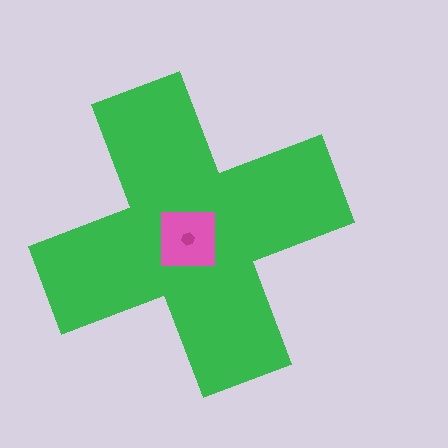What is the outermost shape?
The green cross.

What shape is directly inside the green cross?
The pink square.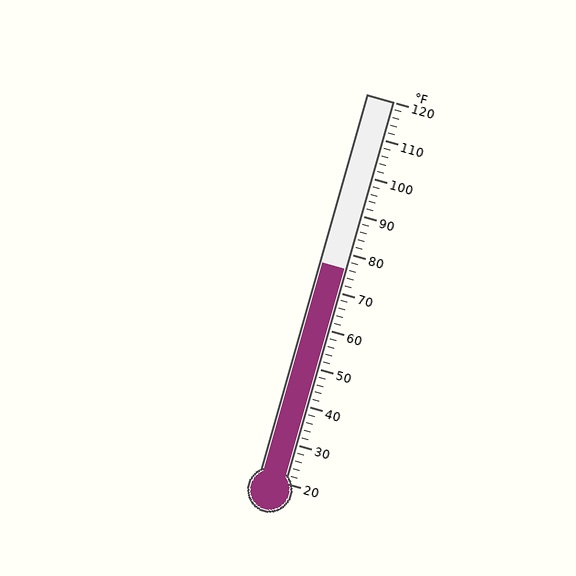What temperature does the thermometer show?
The thermometer shows approximately 76°F.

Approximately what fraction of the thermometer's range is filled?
The thermometer is filled to approximately 55% of its range.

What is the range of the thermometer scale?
The thermometer scale ranges from 20°F to 120°F.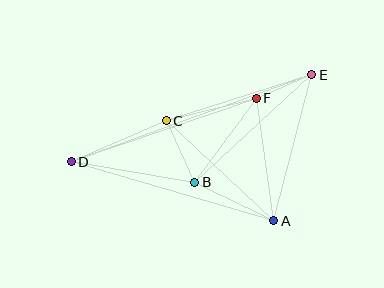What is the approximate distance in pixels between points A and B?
The distance between A and B is approximately 88 pixels.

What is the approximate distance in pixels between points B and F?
The distance between B and F is approximately 104 pixels.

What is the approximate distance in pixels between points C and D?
The distance between C and D is approximately 104 pixels.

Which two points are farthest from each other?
Points D and E are farthest from each other.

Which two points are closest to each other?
Points E and F are closest to each other.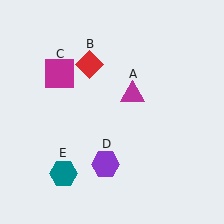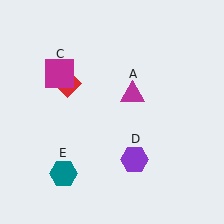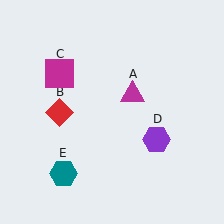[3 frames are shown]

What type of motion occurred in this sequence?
The red diamond (object B), purple hexagon (object D) rotated counterclockwise around the center of the scene.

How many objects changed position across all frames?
2 objects changed position: red diamond (object B), purple hexagon (object D).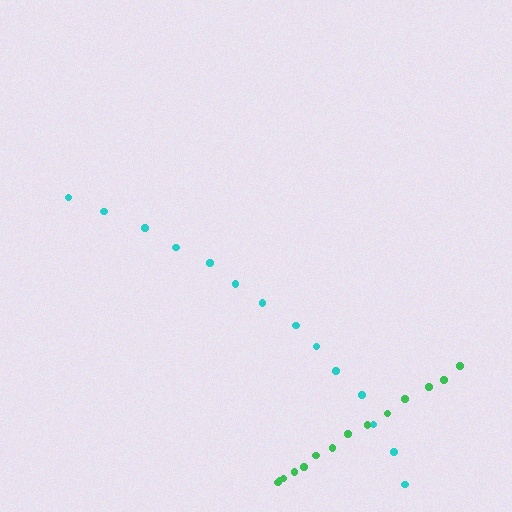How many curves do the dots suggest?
There are 2 distinct paths.